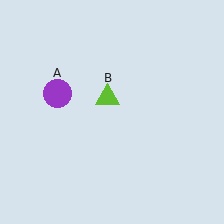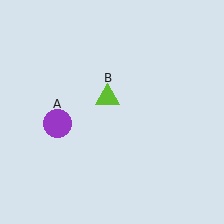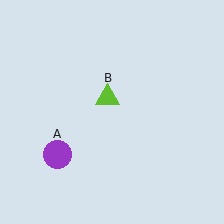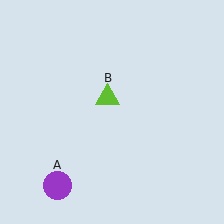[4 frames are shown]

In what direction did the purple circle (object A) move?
The purple circle (object A) moved down.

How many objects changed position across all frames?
1 object changed position: purple circle (object A).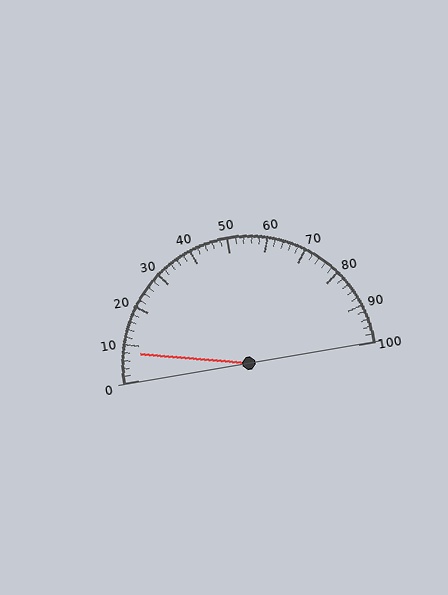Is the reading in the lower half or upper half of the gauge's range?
The reading is in the lower half of the range (0 to 100).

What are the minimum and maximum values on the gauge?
The gauge ranges from 0 to 100.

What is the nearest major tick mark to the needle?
The nearest major tick mark is 10.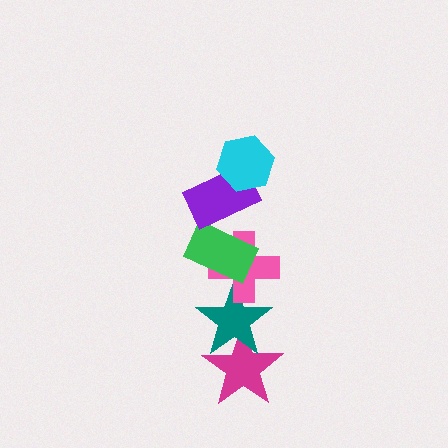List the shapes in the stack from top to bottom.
From top to bottom: the cyan hexagon, the purple rectangle, the green rectangle, the pink cross, the teal star, the magenta star.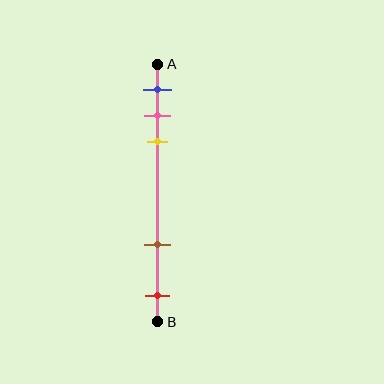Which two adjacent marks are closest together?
The pink and yellow marks are the closest adjacent pair.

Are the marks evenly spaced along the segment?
No, the marks are not evenly spaced.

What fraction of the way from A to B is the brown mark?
The brown mark is approximately 70% (0.7) of the way from A to B.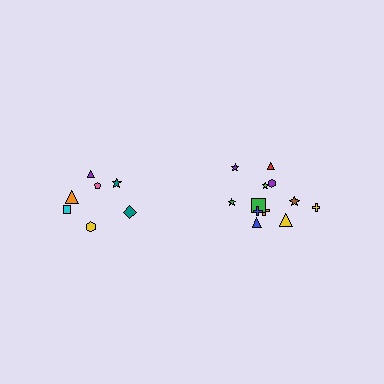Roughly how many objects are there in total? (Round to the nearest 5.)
Roughly 20 objects in total.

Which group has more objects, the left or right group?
The right group.